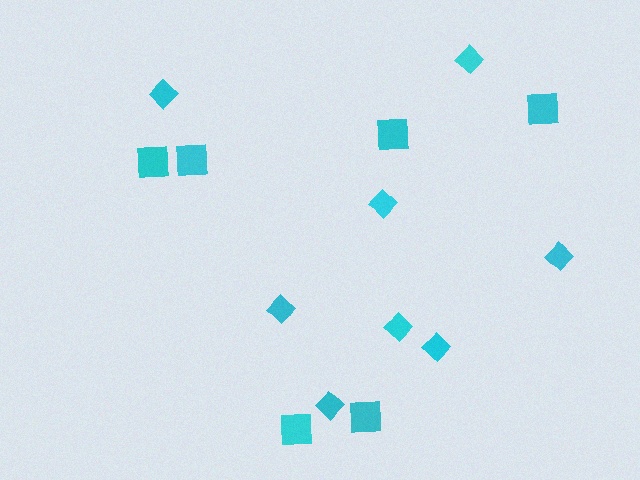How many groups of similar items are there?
There are 2 groups: one group of diamonds (8) and one group of squares (6).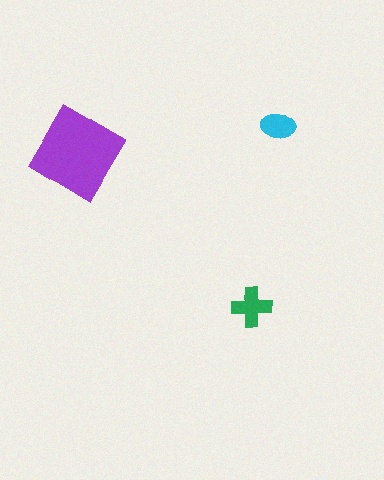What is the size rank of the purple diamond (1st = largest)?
1st.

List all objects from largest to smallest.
The purple diamond, the green cross, the cyan ellipse.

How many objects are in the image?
There are 3 objects in the image.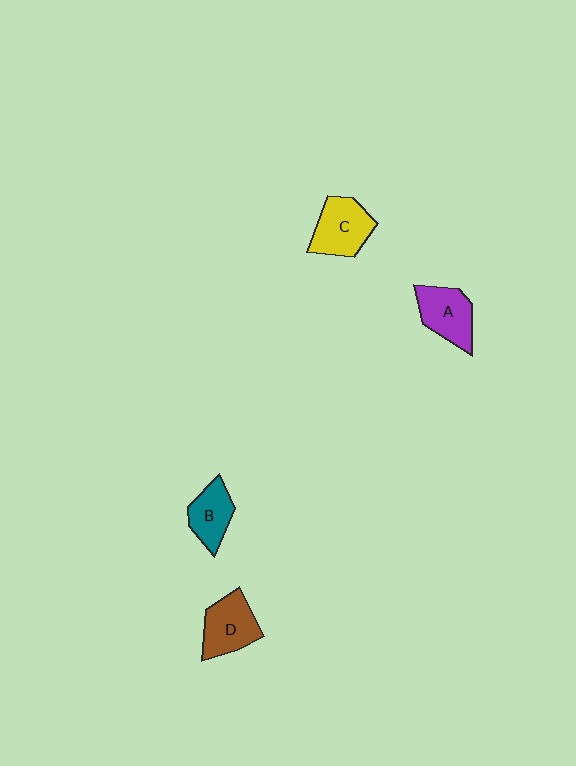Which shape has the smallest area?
Shape B (teal).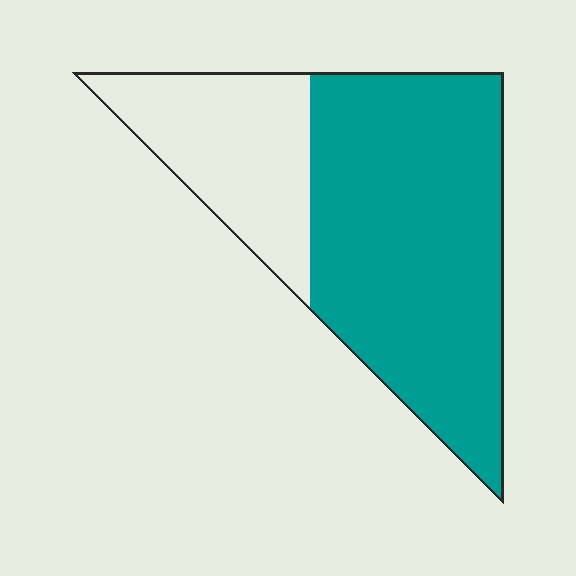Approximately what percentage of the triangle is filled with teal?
Approximately 70%.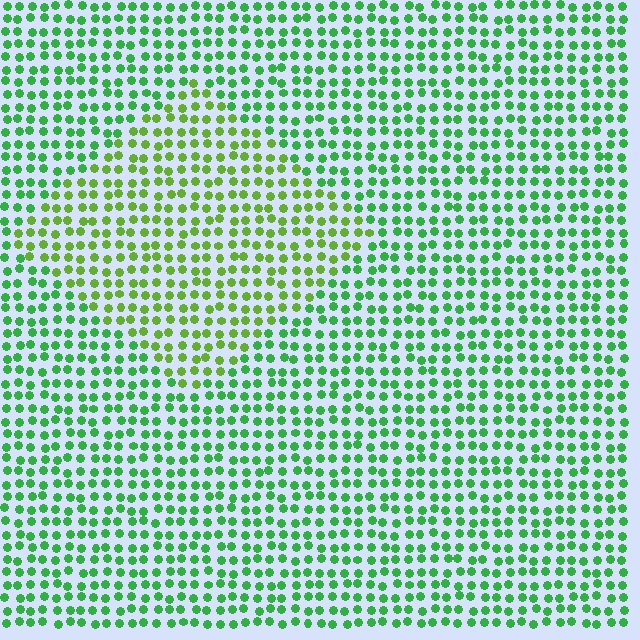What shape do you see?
I see a diamond.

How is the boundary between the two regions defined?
The boundary is defined purely by a slight shift in hue (about 33 degrees). Spacing, size, and orientation are identical on both sides.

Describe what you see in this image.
The image is filled with small green elements in a uniform arrangement. A diamond-shaped region is visible where the elements are tinted to a slightly different hue, forming a subtle color boundary.